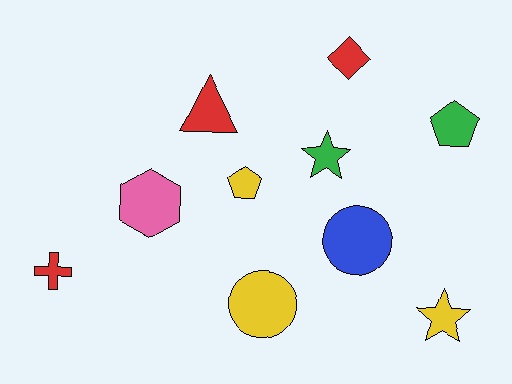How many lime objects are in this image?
There are no lime objects.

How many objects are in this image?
There are 10 objects.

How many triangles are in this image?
There is 1 triangle.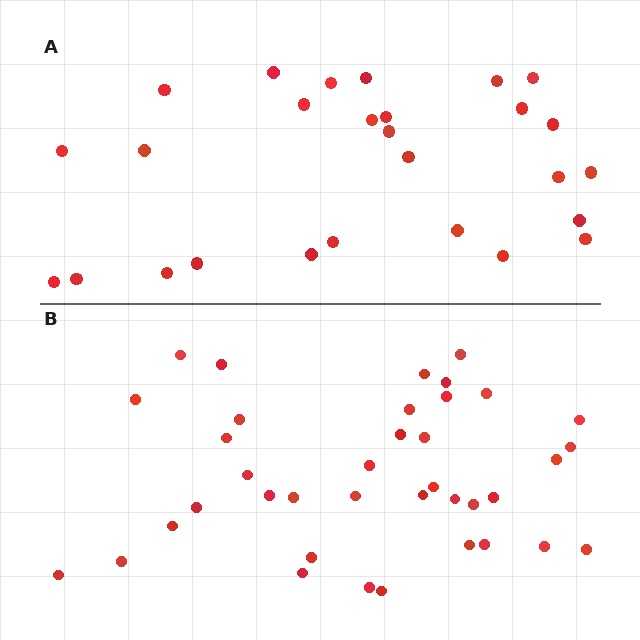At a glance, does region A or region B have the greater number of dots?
Region B (the bottom region) has more dots.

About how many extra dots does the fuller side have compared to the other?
Region B has roughly 12 or so more dots than region A.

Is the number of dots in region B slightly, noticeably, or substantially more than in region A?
Region B has noticeably more, but not dramatically so. The ratio is roughly 1.4 to 1.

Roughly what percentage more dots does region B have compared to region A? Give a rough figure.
About 40% more.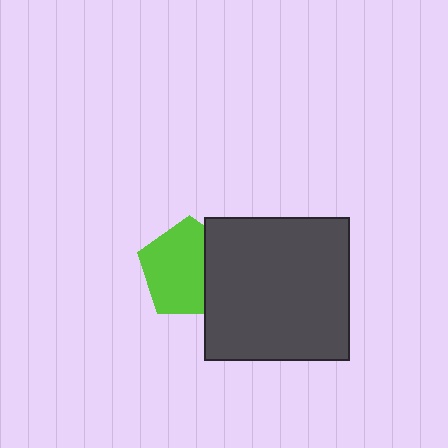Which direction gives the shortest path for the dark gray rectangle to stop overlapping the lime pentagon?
Moving right gives the shortest separation.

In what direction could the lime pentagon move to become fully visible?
The lime pentagon could move left. That would shift it out from behind the dark gray rectangle entirely.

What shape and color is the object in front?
The object in front is a dark gray rectangle.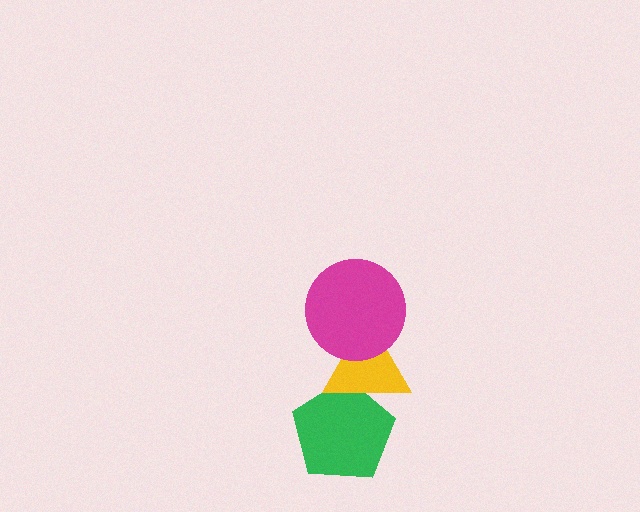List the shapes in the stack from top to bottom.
From top to bottom: the magenta circle, the yellow triangle, the green pentagon.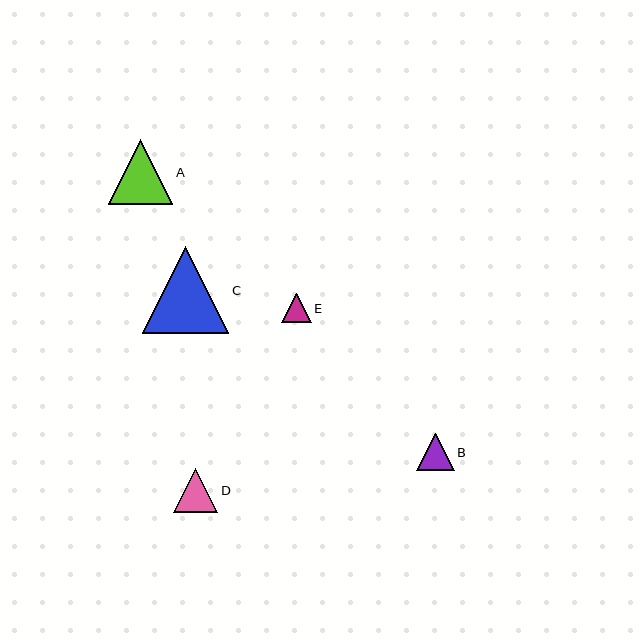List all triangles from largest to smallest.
From largest to smallest: C, A, D, B, E.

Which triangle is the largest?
Triangle C is the largest with a size of approximately 87 pixels.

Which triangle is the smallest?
Triangle E is the smallest with a size of approximately 29 pixels.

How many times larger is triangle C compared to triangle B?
Triangle C is approximately 2.3 times the size of triangle B.